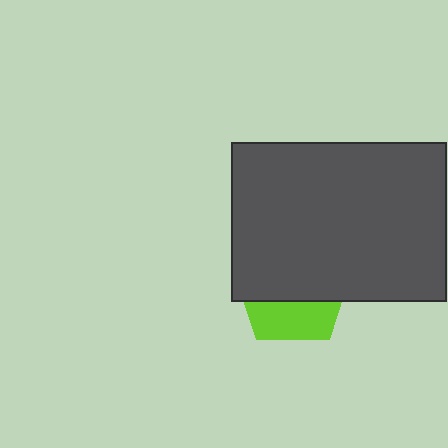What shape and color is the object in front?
The object in front is a dark gray rectangle.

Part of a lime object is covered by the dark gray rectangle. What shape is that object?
It is a pentagon.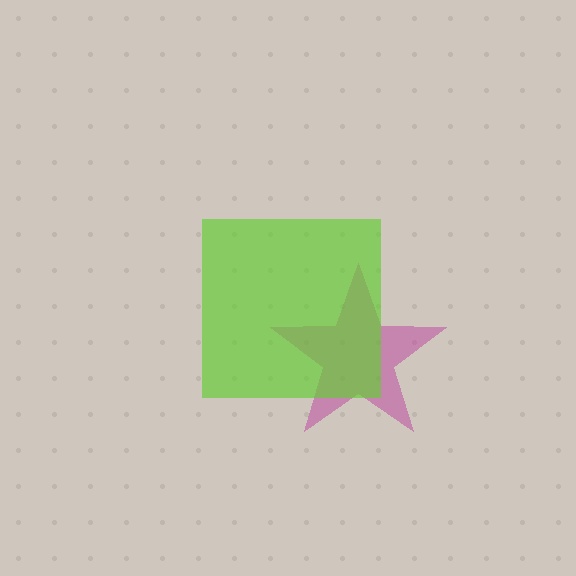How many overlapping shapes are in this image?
There are 2 overlapping shapes in the image.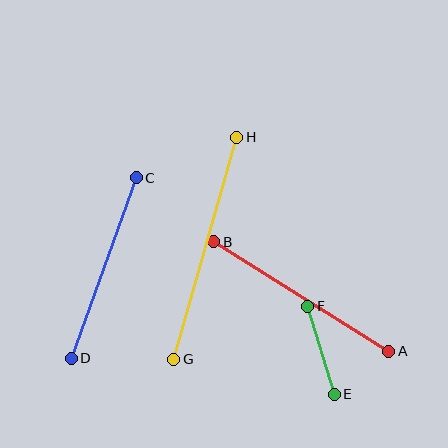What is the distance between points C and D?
The distance is approximately 192 pixels.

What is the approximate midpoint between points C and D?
The midpoint is at approximately (104, 268) pixels.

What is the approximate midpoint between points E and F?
The midpoint is at approximately (321, 350) pixels.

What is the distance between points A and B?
The distance is approximately 207 pixels.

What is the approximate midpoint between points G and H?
The midpoint is at approximately (205, 248) pixels.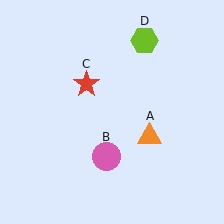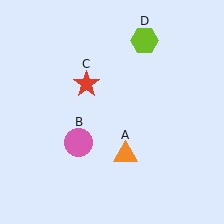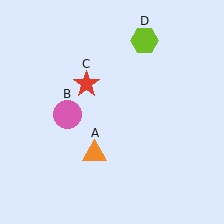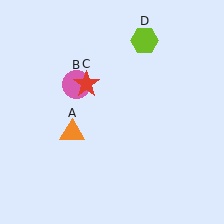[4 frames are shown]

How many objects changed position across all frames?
2 objects changed position: orange triangle (object A), pink circle (object B).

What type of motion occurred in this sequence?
The orange triangle (object A), pink circle (object B) rotated clockwise around the center of the scene.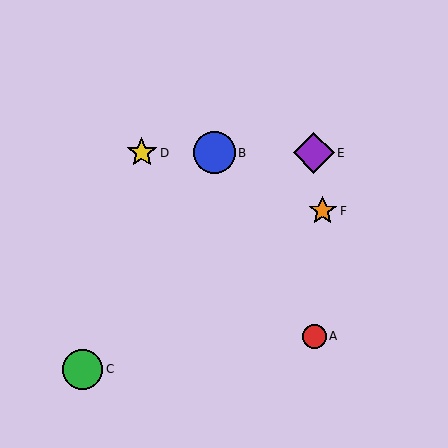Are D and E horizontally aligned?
Yes, both are at y≈153.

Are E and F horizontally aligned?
No, E is at y≈153 and F is at y≈211.